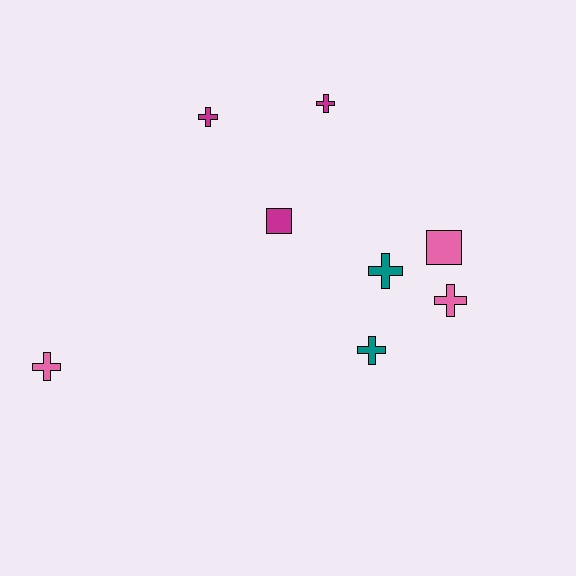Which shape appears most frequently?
Cross, with 6 objects.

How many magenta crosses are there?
There are 2 magenta crosses.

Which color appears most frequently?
Pink, with 3 objects.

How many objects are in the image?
There are 8 objects.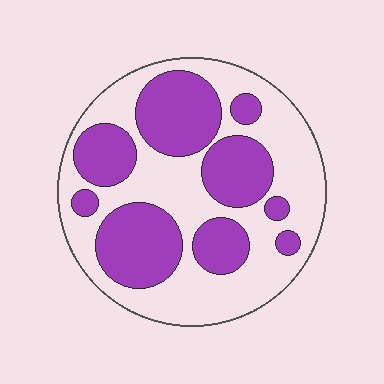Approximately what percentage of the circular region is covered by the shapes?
Approximately 45%.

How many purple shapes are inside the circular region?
9.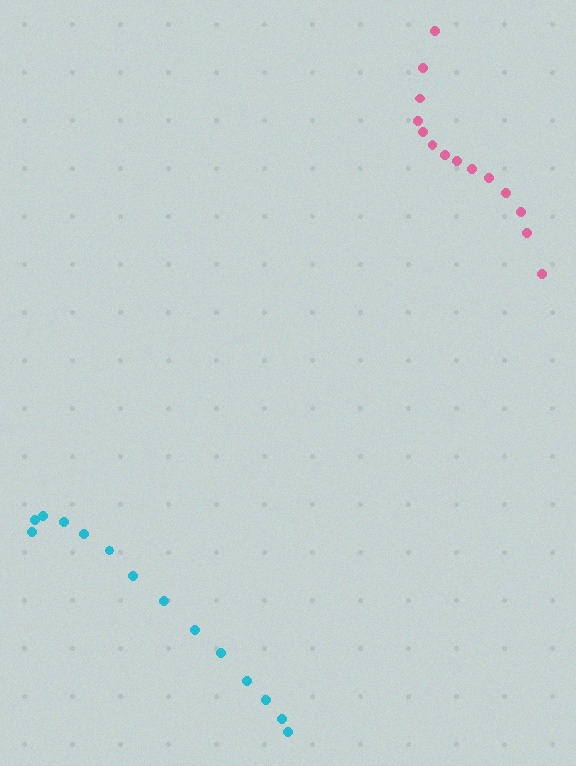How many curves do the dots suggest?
There are 2 distinct paths.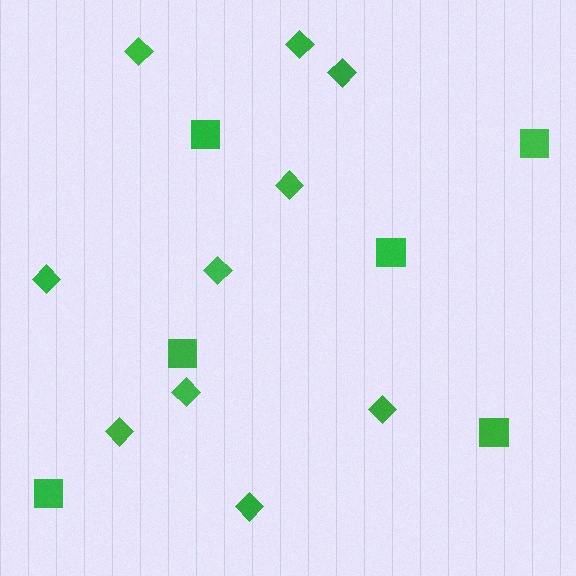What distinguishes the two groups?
There are 2 groups: one group of squares (6) and one group of diamonds (10).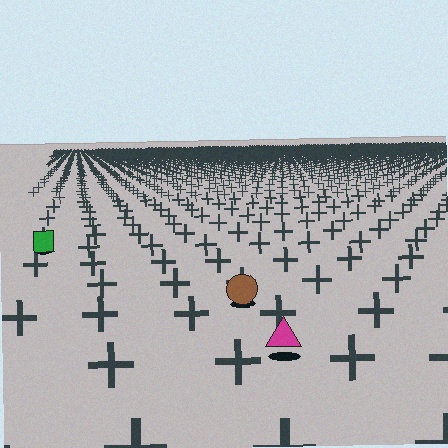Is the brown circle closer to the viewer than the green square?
Yes. The brown circle is closer — you can tell from the texture gradient: the ground texture is coarser near it.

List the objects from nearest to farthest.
From nearest to farthest: the magenta triangle, the brown circle, the green square.